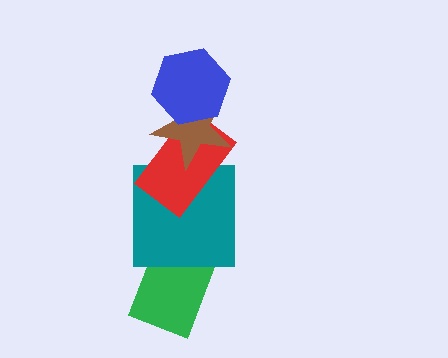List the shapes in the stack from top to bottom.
From top to bottom: the blue hexagon, the brown star, the red rectangle, the teal square, the green rectangle.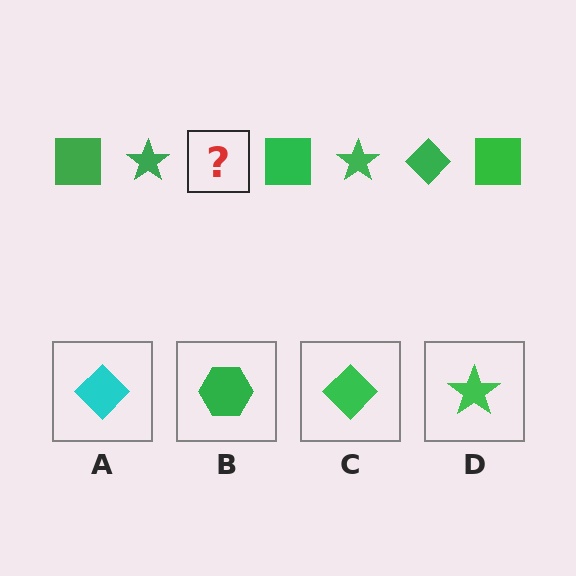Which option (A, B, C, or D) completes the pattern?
C.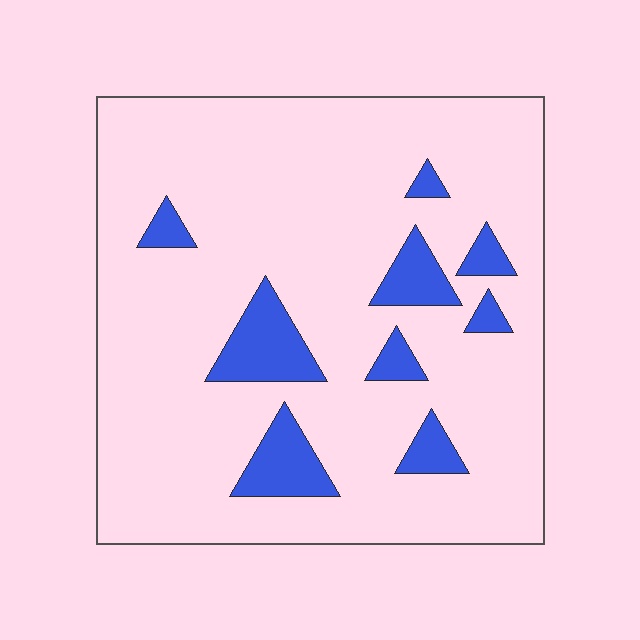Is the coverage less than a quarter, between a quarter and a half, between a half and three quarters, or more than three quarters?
Less than a quarter.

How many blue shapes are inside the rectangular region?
9.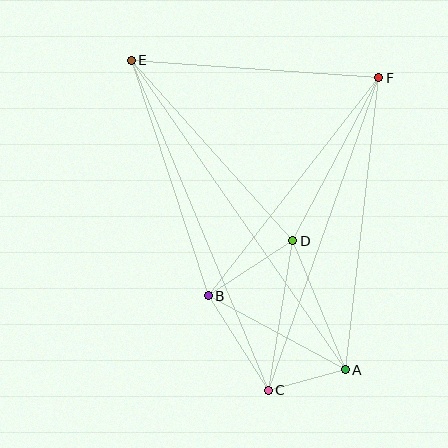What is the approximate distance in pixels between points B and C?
The distance between B and C is approximately 112 pixels.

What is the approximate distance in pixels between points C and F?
The distance between C and F is approximately 331 pixels.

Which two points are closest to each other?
Points A and C are closest to each other.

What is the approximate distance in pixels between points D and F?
The distance between D and F is approximately 184 pixels.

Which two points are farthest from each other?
Points A and E are farthest from each other.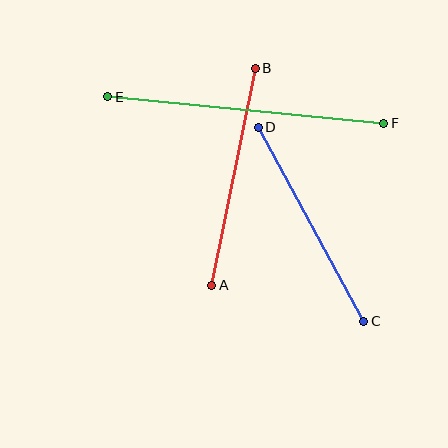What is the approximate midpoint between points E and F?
The midpoint is at approximately (246, 110) pixels.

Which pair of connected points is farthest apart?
Points E and F are farthest apart.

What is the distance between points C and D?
The distance is approximately 221 pixels.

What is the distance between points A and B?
The distance is approximately 221 pixels.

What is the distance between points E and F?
The distance is approximately 278 pixels.